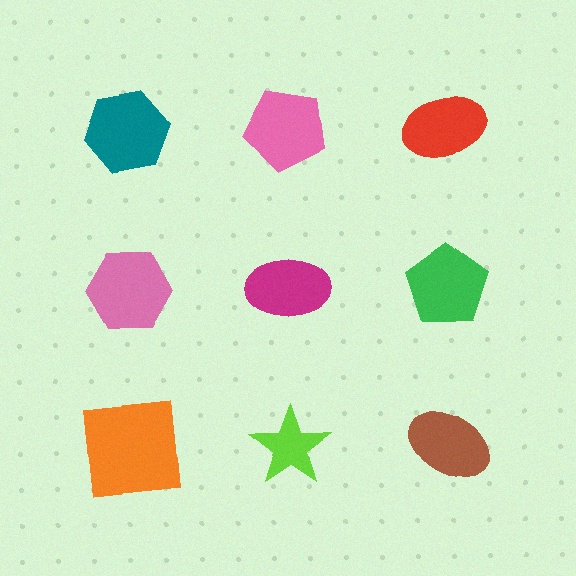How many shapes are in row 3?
3 shapes.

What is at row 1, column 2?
A pink pentagon.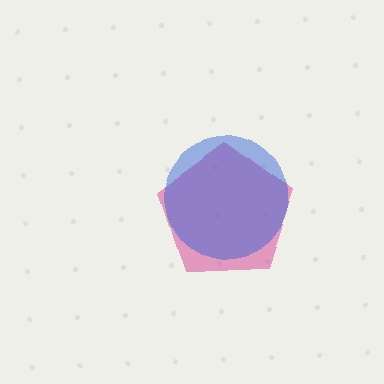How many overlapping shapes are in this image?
There are 2 overlapping shapes in the image.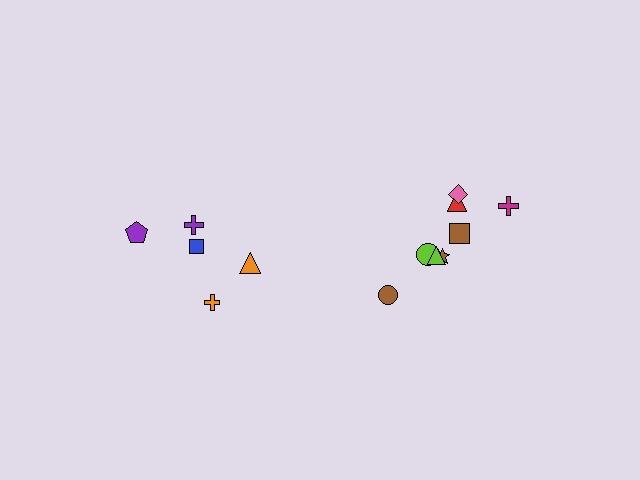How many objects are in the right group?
There are 8 objects.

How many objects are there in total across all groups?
There are 13 objects.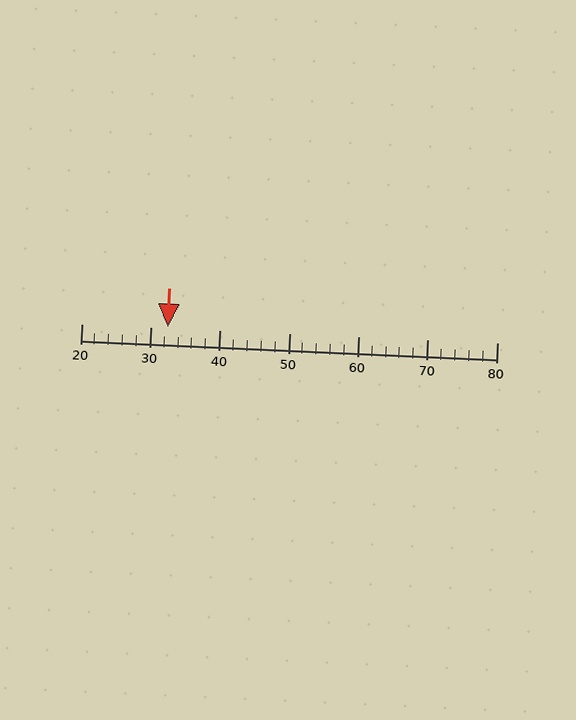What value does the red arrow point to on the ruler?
The red arrow points to approximately 32.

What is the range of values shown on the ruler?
The ruler shows values from 20 to 80.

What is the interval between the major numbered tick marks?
The major tick marks are spaced 10 units apart.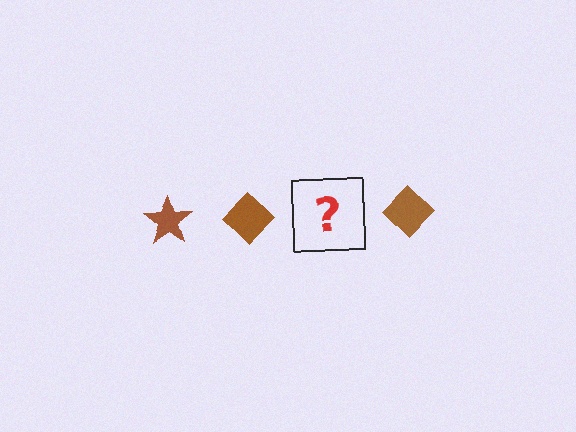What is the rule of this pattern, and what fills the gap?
The rule is that the pattern cycles through star, diamond shapes in brown. The gap should be filled with a brown star.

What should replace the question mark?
The question mark should be replaced with a brown star.